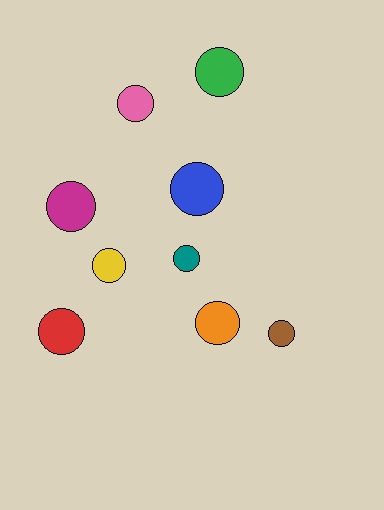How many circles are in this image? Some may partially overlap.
There are 9 circles.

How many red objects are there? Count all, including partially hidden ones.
There is 1 red object.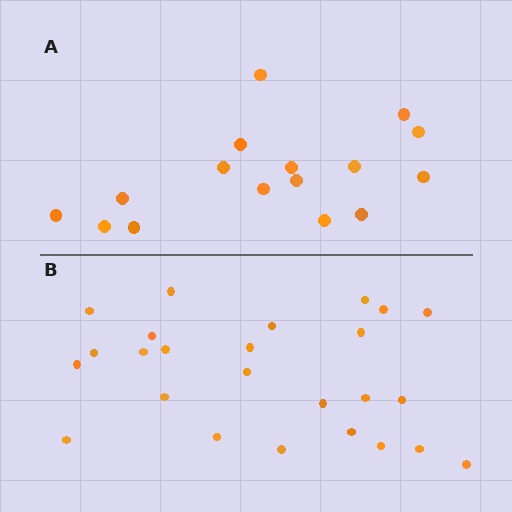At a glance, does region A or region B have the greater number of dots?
Region B (the bottom region) has more dots.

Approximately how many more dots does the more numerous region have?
Region B has roughly 8 or so more dots than region A.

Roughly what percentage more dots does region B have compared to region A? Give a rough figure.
About 55% more.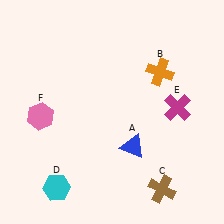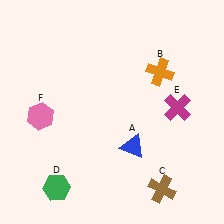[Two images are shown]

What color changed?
The hexagon (D) changed from cyan in Image 1 to green in Image 2.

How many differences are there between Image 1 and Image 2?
There is 1 difference between the two images.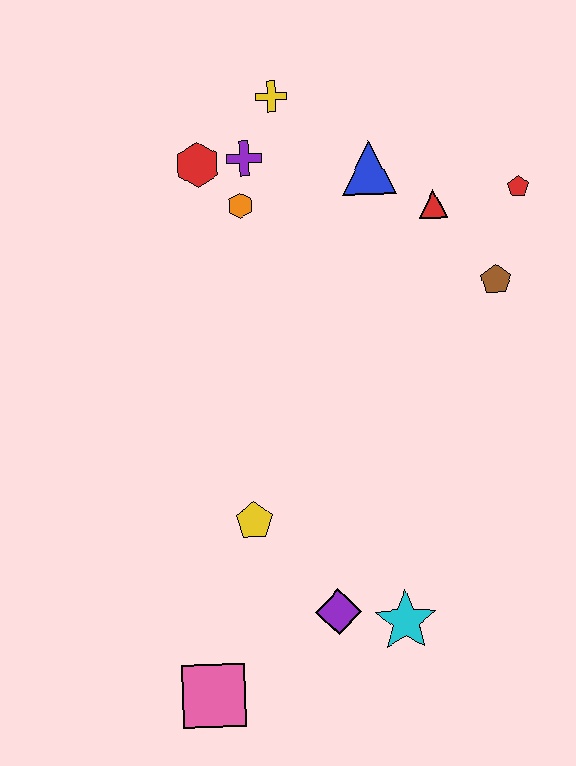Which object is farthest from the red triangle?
The pink square is farthest from the red triangle.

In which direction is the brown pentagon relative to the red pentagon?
The brown pentagon is below the red pentagon.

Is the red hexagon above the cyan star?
Yes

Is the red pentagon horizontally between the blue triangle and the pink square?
No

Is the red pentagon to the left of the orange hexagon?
No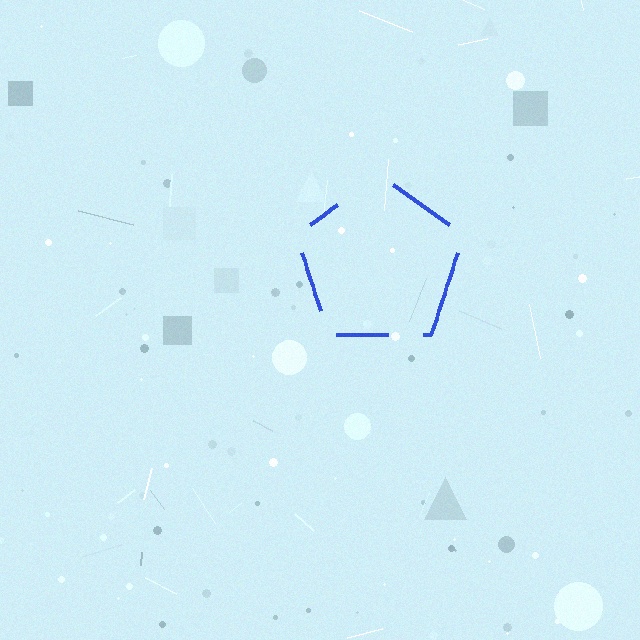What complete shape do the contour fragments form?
The contour fragments form a pentagon.